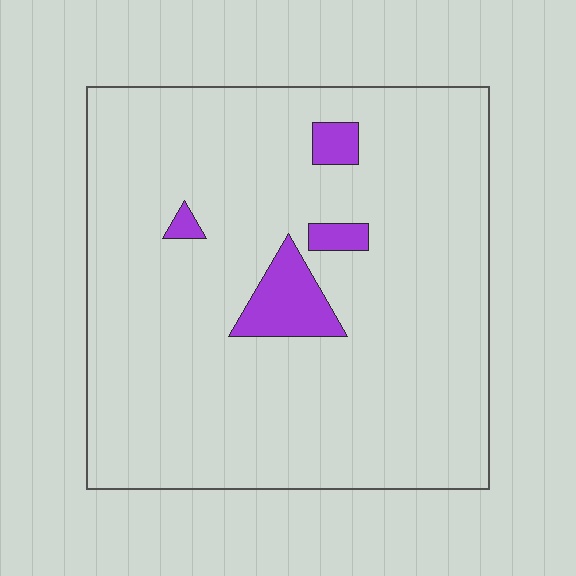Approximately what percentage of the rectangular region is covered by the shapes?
Approximately 5%.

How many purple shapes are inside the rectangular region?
4.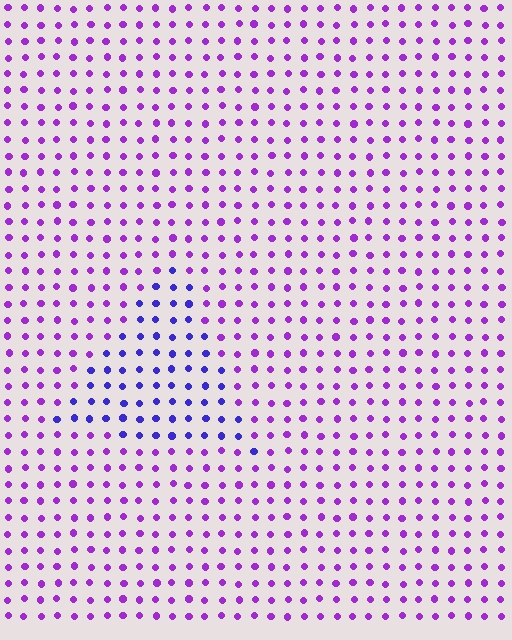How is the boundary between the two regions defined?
The boundary is defined purely by a slight shift in hue (about 37 degrees). Spacing, size, and orientation are identical on both sides.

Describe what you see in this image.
The image is filled with small purple elements in a uniform arrangement. A triangle-shaped region is visible where the elements are tinted to a slightly different hue, forming a subtle color boundary.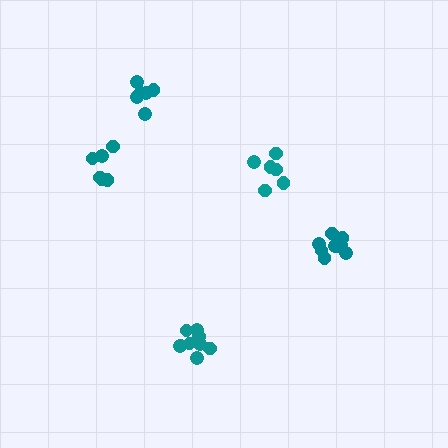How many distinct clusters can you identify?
There are 5 distinct clusters.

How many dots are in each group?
Group 1: 7 dots, Group 2: 9 dots, Group 3: 6 dots, Group 4: 9 dots, Group 5: 6 dots (37 total).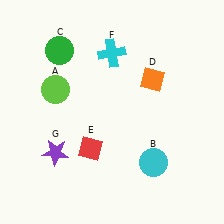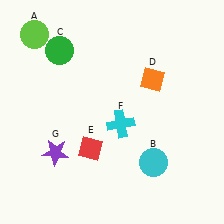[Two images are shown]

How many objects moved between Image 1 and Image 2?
2 objects moved between the two images.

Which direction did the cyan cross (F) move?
The cyan cross (F) moved down.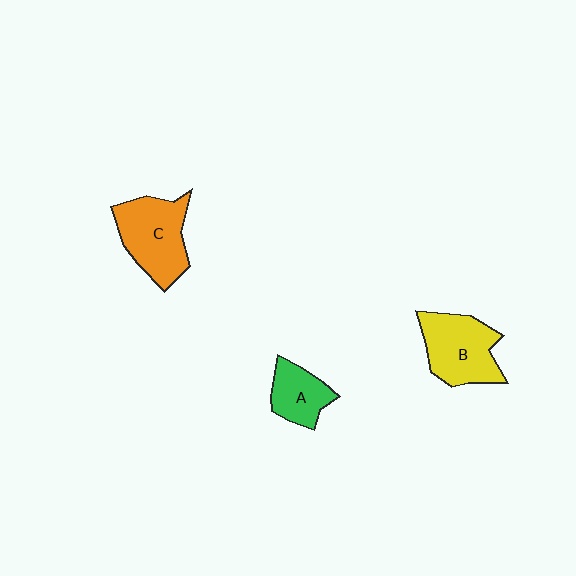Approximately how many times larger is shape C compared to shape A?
Approximately 1.7 times.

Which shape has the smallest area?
Shape A (green).